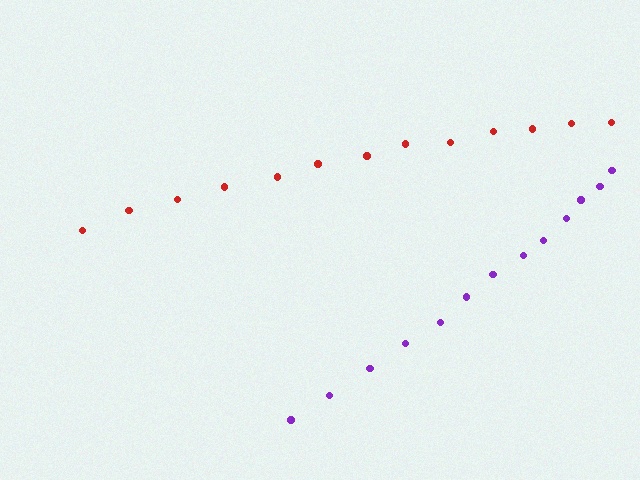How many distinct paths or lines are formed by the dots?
There are 2 distinct paths.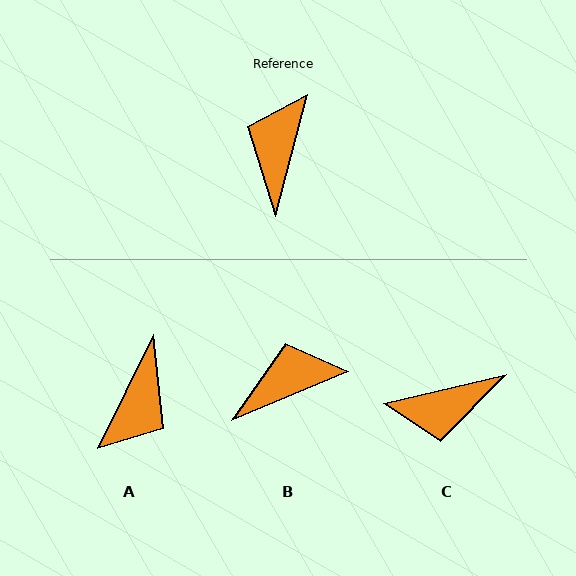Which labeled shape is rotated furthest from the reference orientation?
A, about 168 degrees away.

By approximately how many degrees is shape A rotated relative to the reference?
Approximately 168 degrees counter-clockwise.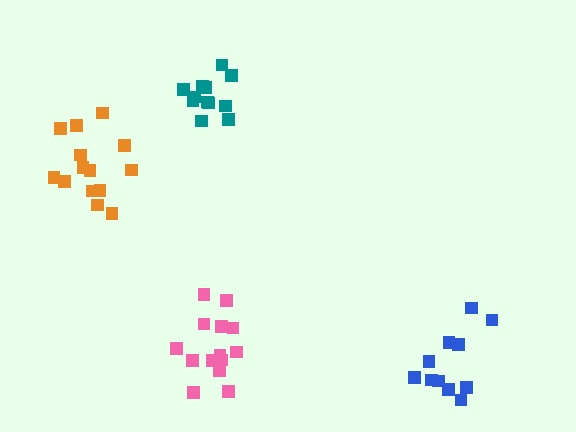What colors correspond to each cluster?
The clusters are colored: blue, orange, teal, pink.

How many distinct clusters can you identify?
There are 4 distinct clusters.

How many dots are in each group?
Group 1: 11 dots, Group 2: 14 dots, Group 3: 12 dots, Group 4: 15 dots (52 total).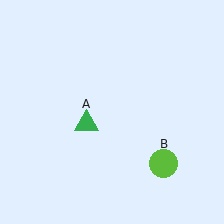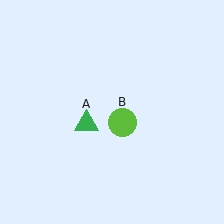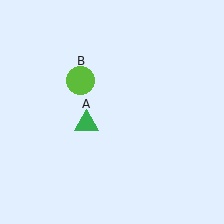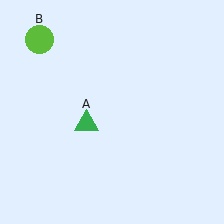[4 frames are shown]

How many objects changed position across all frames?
1 object changed position: lime circle (object B).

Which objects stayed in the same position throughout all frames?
Green triangle (object A) remained stationary.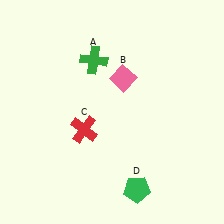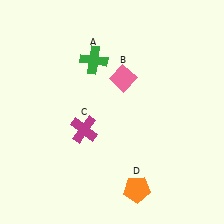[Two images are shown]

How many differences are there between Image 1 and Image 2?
There are 2 differences between the two images.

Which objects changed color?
C changed from red to magenta. D changed from green to orange.